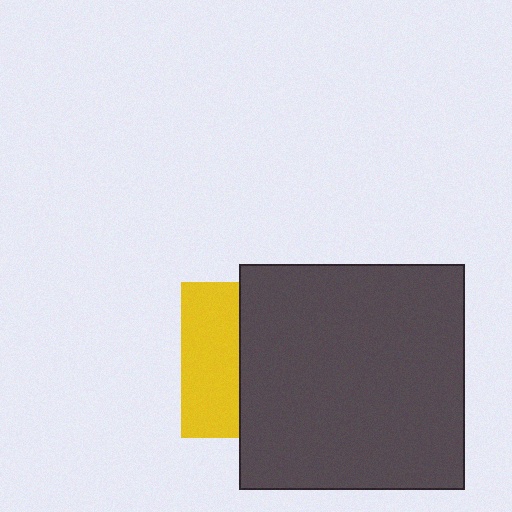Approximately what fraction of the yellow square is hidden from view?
Roughly 62% of the yellow square is hidden behind the dark gray square.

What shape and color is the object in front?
The object in front is a dark gray square.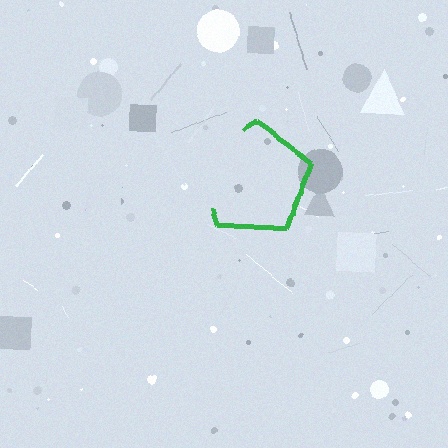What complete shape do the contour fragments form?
The contour fragments form a pentagon.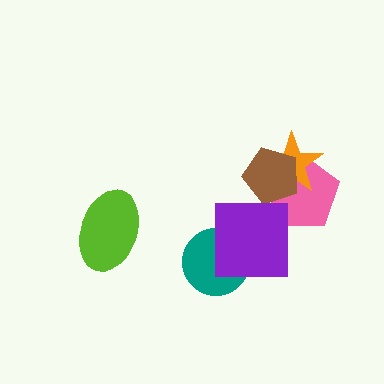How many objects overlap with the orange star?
2 objects overlap with the orange star.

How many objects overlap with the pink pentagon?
2 objects overlap with the pink pentagon.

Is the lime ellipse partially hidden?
No, no other shape covers it.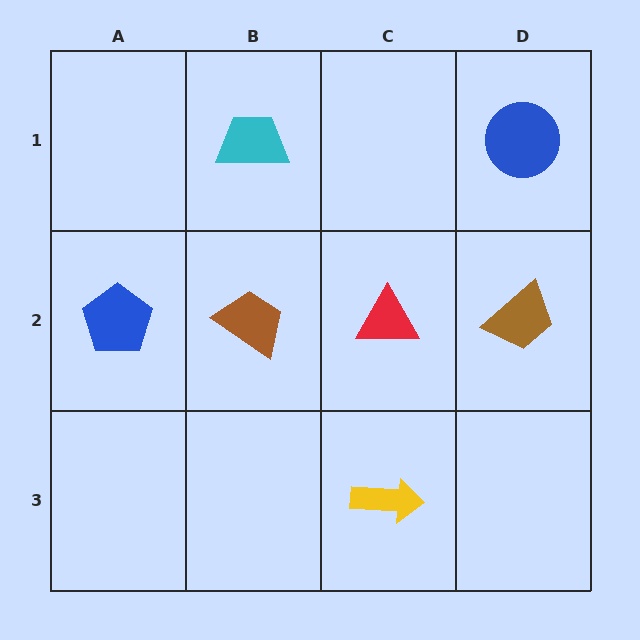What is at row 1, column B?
A cyan trapezoid.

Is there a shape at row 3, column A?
No, that cell is empty.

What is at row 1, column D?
A blue circle.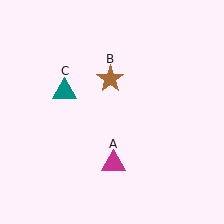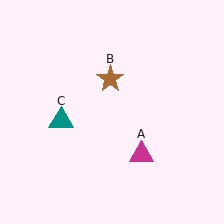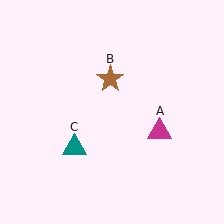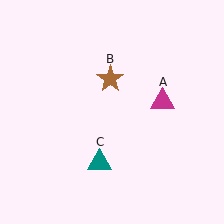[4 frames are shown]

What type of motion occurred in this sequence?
The magenta triangle (object A), teal triangle (object C) rotated counterclockwise around the center of the scene.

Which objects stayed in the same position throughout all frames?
Brown star (object B) remained stationary.